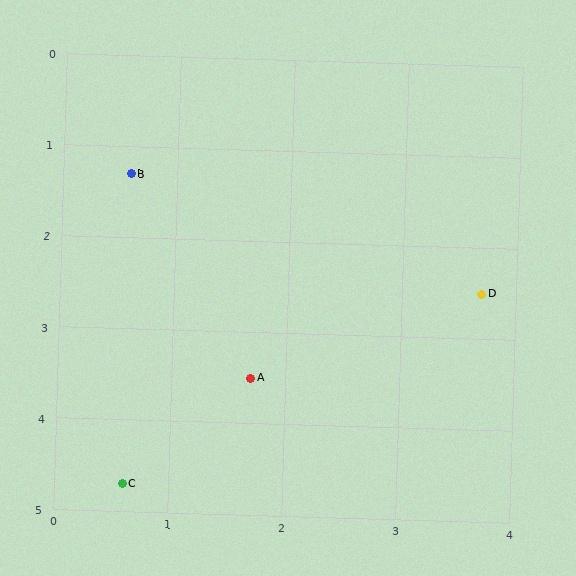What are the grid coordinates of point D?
Point D is at approximately (3.7, 2.5).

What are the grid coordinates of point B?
Point B is at approximately (0.6, 1.3).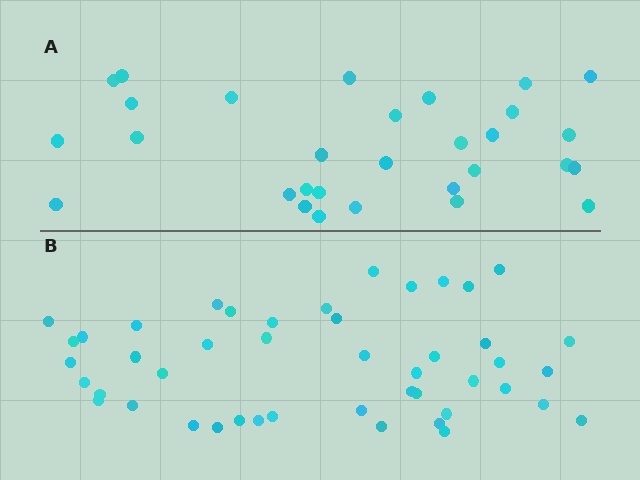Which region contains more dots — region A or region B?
Region B (the bottom region) has more dots.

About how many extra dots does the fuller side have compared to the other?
Region B has approximately 15 more dots than region A.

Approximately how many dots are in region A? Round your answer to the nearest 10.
About 30 dots.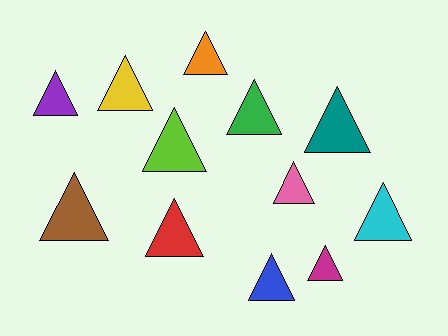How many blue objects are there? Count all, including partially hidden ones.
There is 1 blue object.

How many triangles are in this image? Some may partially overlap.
There are 12 triangles.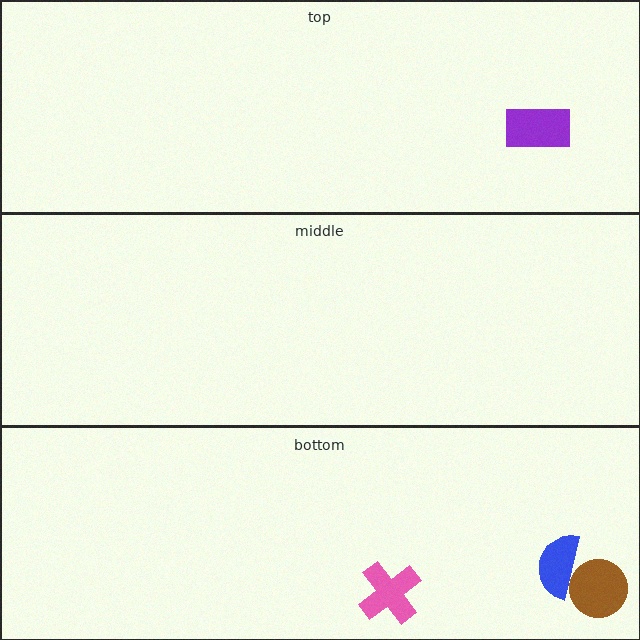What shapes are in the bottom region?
The pink cross, the blue semicircle, the brown circle.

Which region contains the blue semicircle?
The bottom region.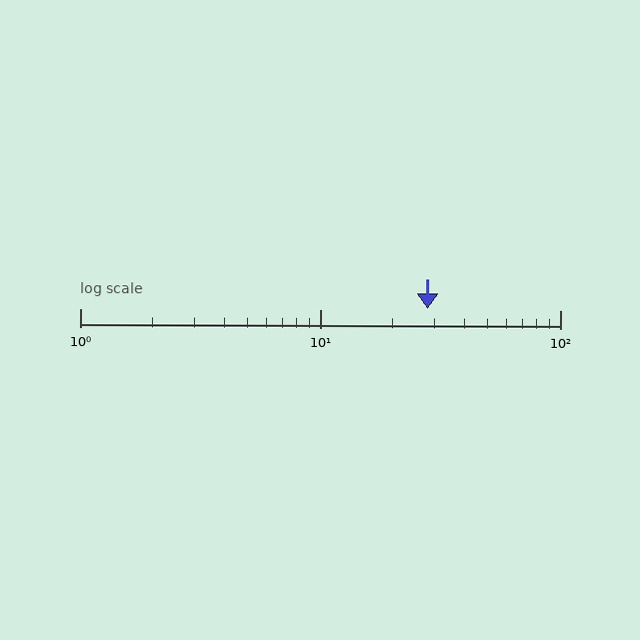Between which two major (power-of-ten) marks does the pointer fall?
The pointer is between 10 and 100.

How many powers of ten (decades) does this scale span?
The scale spans 2 decades, from 1 to 100.